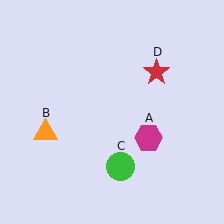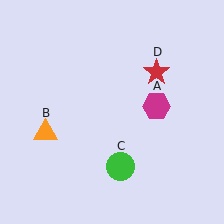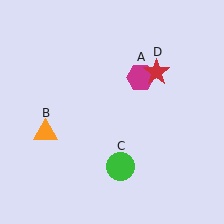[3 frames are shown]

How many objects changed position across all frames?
1 object changed position: magenta hexagon (object A).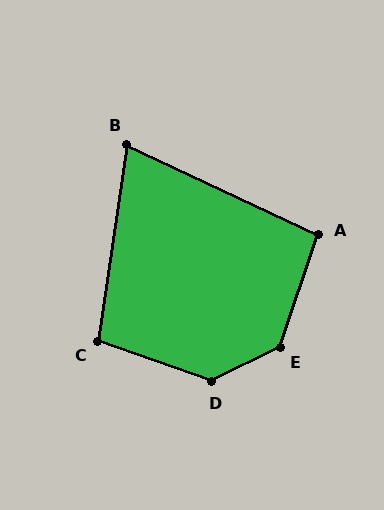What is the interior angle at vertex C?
Approximately 101 degrees (obtuse).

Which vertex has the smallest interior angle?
B, at approximately 73 degrees.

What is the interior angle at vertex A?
Approximately 96 degrees (obtuse).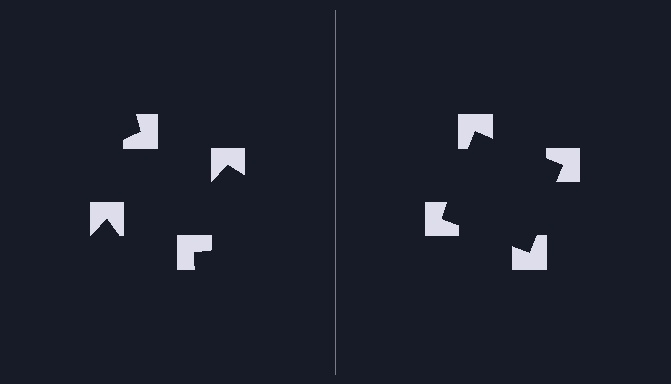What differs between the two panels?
The notched squares are positioned identically on both sides; only the wedge orientations differ. On the right they align to a square; on the left they are misaligned.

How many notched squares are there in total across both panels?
8 — 4 on each side.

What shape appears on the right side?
An illusory square.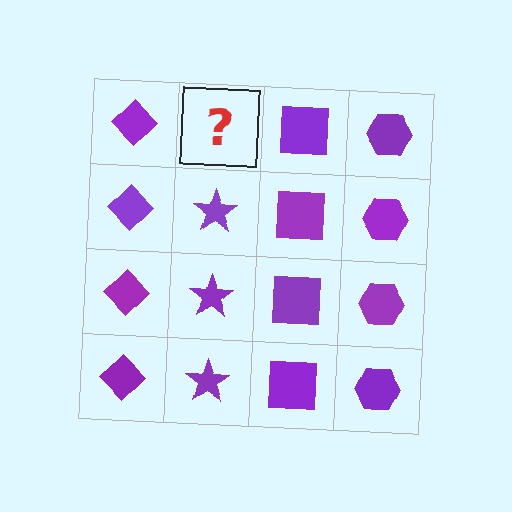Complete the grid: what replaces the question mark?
The question mark should be replaced with a purple star.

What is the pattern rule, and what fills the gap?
The rule is that each column has a consistent shape. The gap should be filled with a purple star.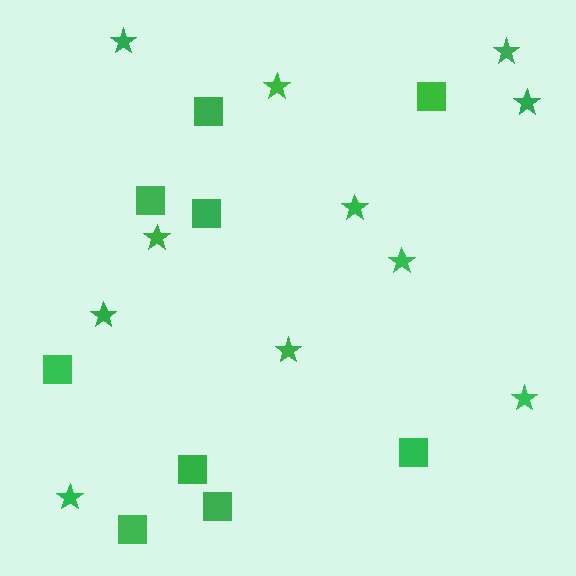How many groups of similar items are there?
There are 2 groups: one group of stars (11) and one group of squares (9).